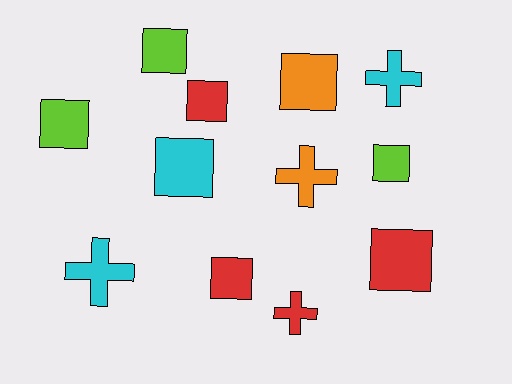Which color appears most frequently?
Red, with 4 objects.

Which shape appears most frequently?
Square, with 8 objects.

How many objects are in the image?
There are 12 objects.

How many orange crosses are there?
There is 1 orange cross.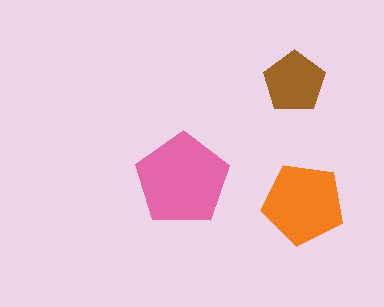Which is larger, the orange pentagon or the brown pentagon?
The orange one.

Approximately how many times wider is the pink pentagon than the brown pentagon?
About 1.5 times wider.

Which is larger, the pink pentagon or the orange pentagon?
The pink one.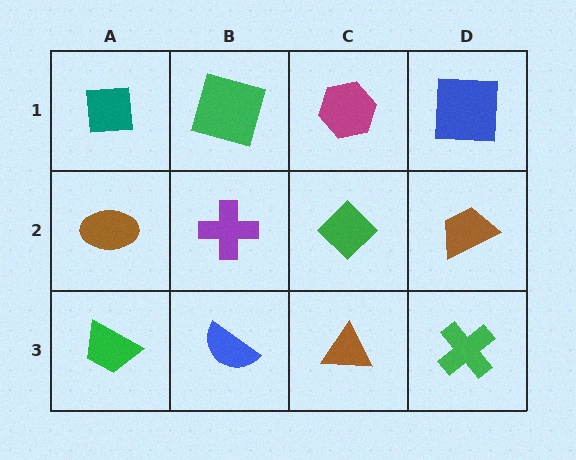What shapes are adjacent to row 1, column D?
A brown trapezoid (row 2, column D), a magenta hexagon (row 1, column C).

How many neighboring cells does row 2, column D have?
3.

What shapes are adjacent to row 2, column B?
A green square (row 1, column B), a blue semicircle (row 3, column B), a brown ellipse (row 2, column A), a green diamond (row 2, column C).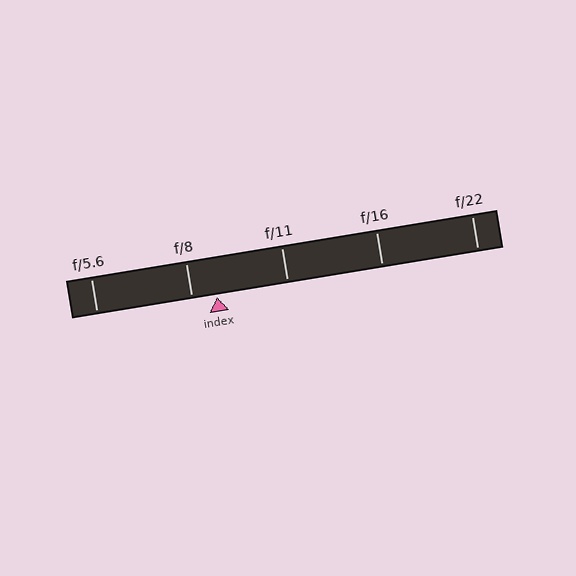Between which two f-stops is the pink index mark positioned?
The index mark is between f/8 and f/11.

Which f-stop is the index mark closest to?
The index mark is closest to f/8.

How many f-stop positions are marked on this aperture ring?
There are 5 f-stop positions marked.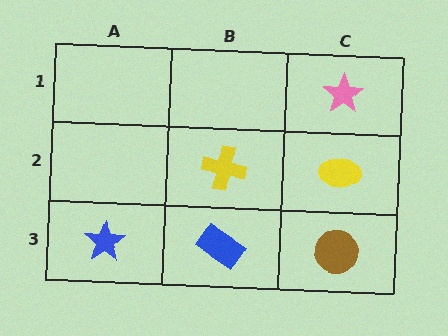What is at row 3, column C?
A brown circle.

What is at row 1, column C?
A pink star.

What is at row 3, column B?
A blue rectangle.